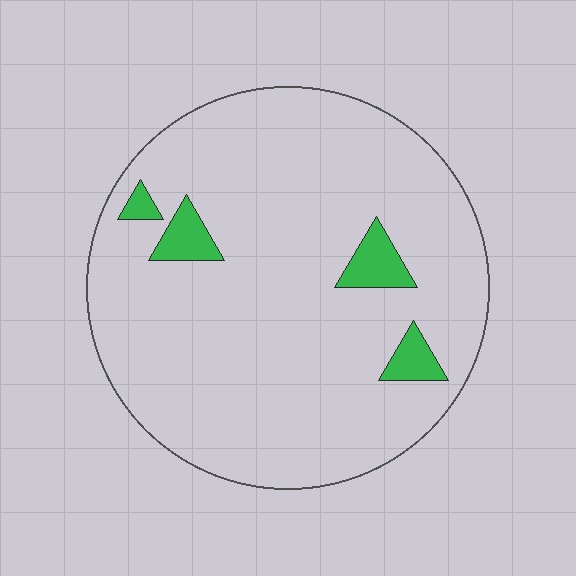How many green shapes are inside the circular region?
4.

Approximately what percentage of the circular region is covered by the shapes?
Approximately 5%.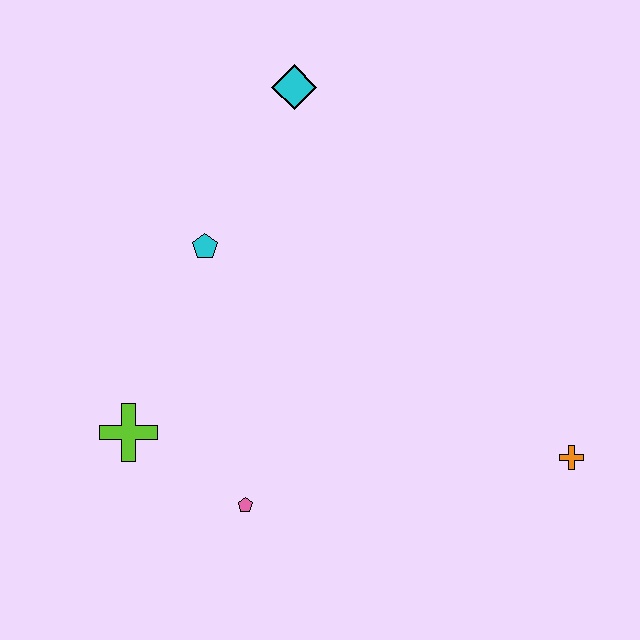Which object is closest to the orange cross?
The pink pentagon is closest to the orange cross.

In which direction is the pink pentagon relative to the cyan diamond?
The pink pentagon is below the cyan diamond.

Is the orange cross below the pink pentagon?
No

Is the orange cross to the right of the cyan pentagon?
Yes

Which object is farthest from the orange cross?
The cyan diamond is farthest from the orange cross.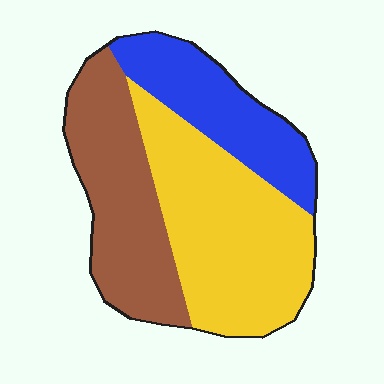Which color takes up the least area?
Blue, at roughly 25%.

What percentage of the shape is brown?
Brown takes up about one third (1/3) of the shape.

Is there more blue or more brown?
Brown.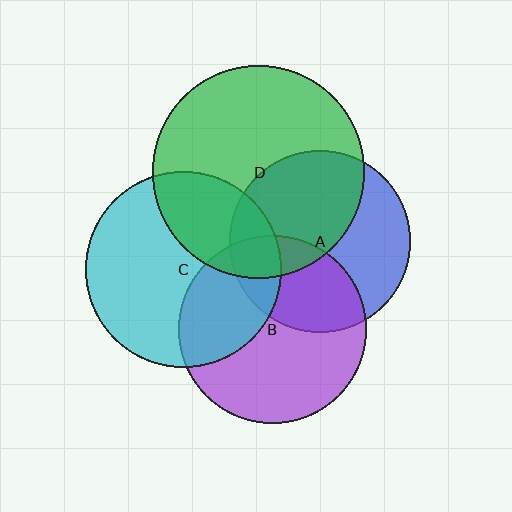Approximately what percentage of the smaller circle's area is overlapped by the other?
Approximately 15%.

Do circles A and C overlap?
Yes.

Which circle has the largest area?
Circle D (green).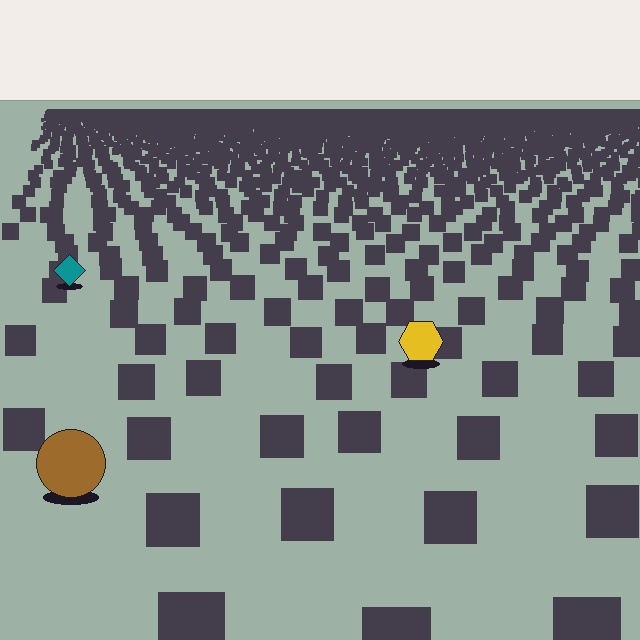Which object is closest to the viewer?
The brown circle is closest. The texture marks near it are larger and more spread out.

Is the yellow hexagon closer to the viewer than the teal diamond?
Yes. The yellow hexagon is closer — you can tell from the texture gradient: the ground texture is coarser near it.